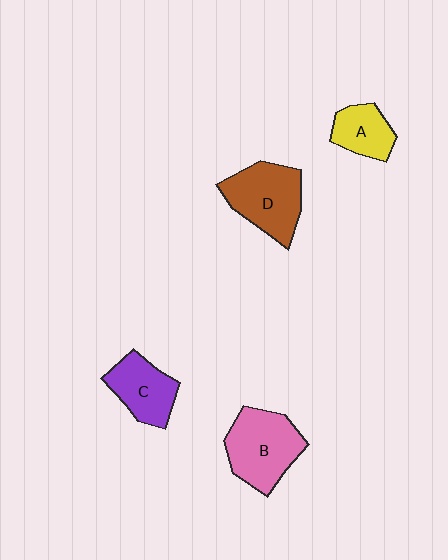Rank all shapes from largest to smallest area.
From largest to smallest: B (pink), D (brown), C (purple), A (yellow).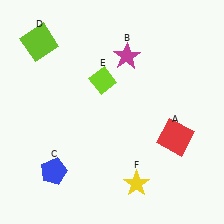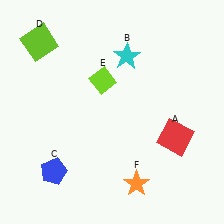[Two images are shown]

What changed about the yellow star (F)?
In Image 1, F is yellow. In Image 2, it changed to orange.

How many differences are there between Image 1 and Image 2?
There are 2 differences between the two images.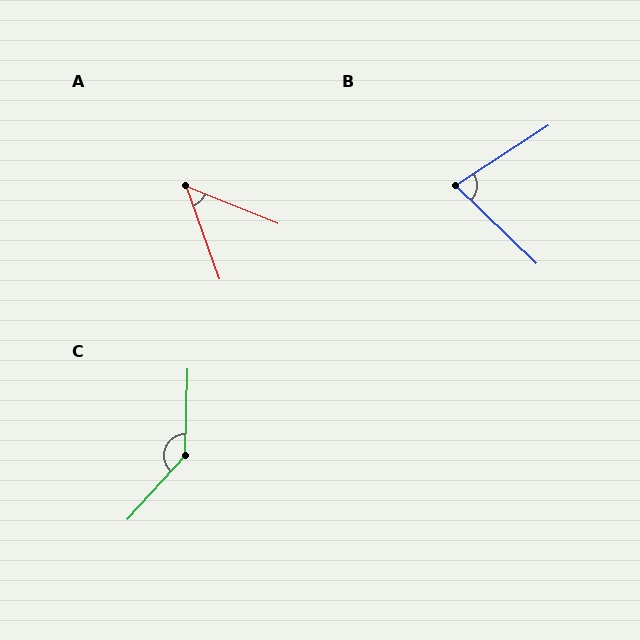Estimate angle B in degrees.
Approximately 77 degrees.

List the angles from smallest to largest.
A (48°), B (77°), C (139°).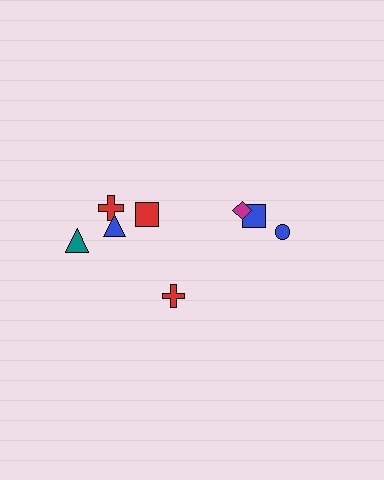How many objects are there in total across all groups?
There are 8 objects.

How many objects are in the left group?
There are 5 objects.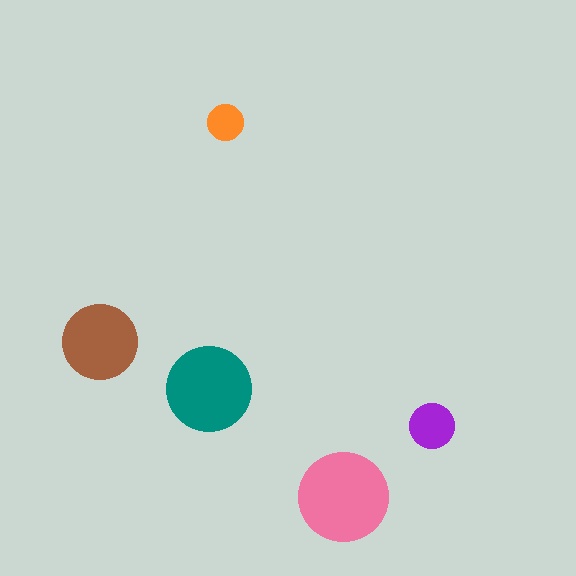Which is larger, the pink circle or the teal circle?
The pink one.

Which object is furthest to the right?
The purple circle is rightmost.